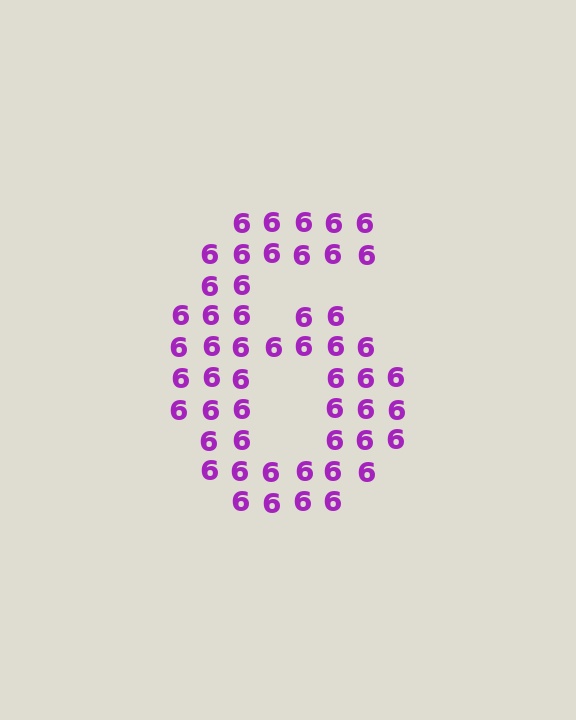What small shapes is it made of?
It is made of small digit 6's.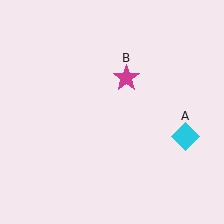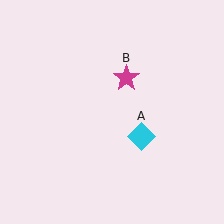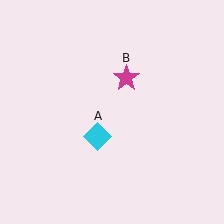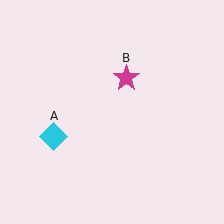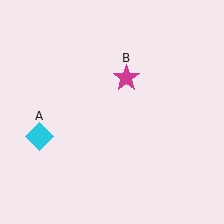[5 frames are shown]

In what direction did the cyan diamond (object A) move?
The cyan diamond (object A) moved left.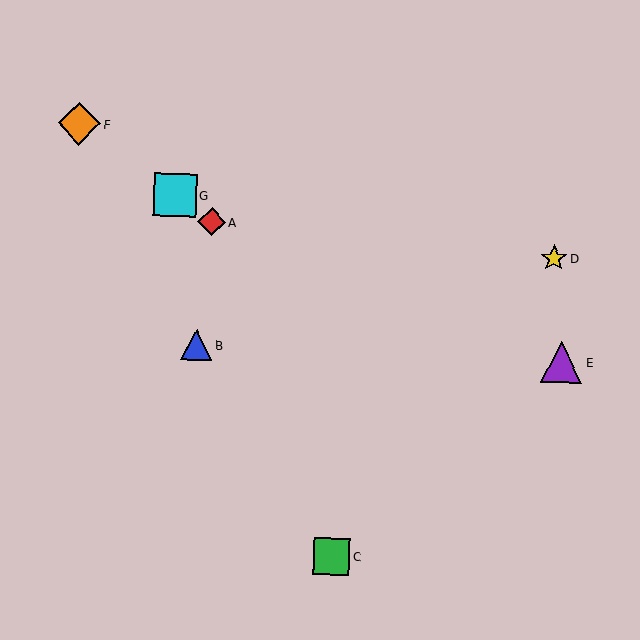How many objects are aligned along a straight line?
3 objects (A, F, G) are aligned along a straight line.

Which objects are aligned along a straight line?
Objects A, F, G are aligned along a straight line.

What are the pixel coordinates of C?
Object C is at (332, 557).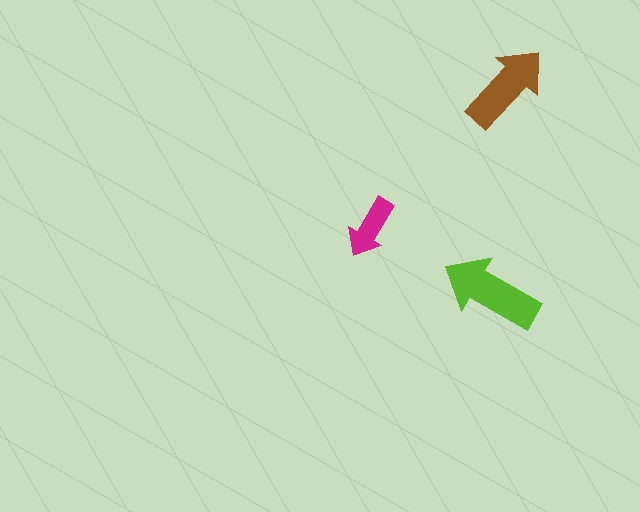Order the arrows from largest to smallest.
the lime one, the brown one, the magenta one.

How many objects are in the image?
There are 3 objects in the image.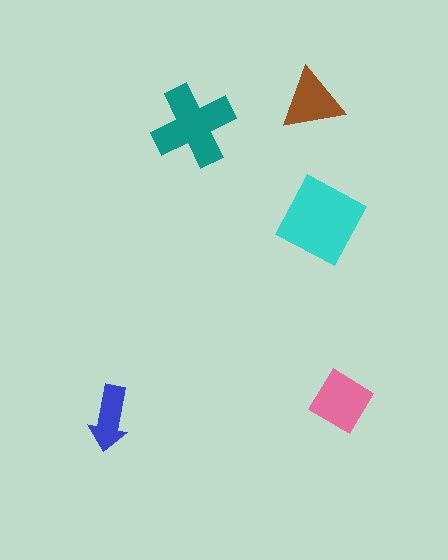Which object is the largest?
The cyan square.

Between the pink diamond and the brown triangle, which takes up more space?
The pink diamond.